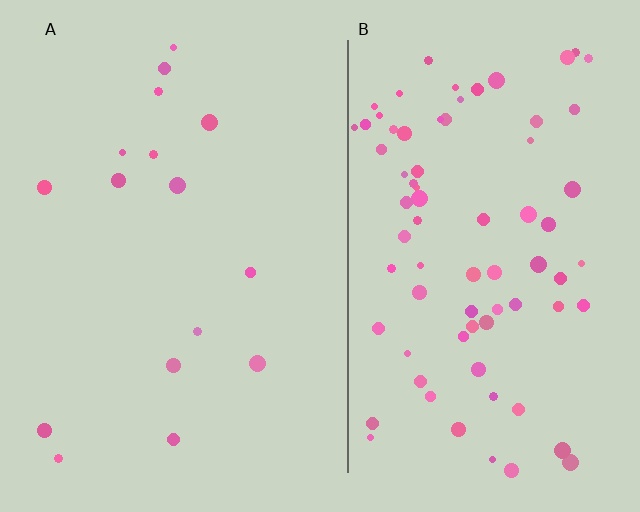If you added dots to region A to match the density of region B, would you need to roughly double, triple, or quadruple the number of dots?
Approximately quadruple.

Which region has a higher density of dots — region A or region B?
B (the right).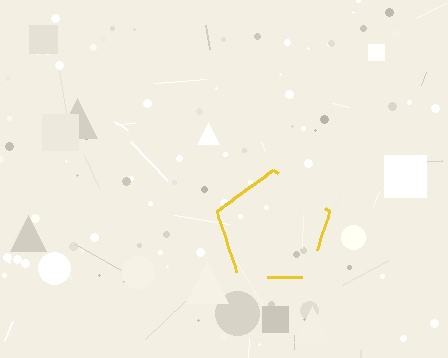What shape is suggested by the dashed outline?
The dashed outline suggests a pentagon.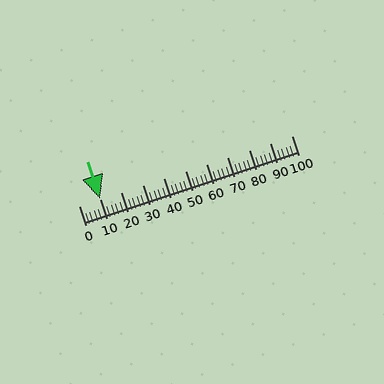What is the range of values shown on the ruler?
The ruler shows values from 0 to 100.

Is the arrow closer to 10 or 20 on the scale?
The arrow is closer to 10.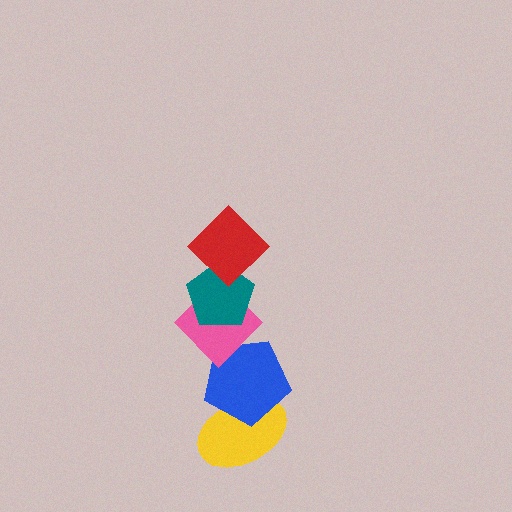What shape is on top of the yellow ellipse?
The blue pentagon is on top of the yellow ellipse.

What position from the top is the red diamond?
The red diamond is 1st from the top.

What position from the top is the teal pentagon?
The teal pentagon is 2nd from the top.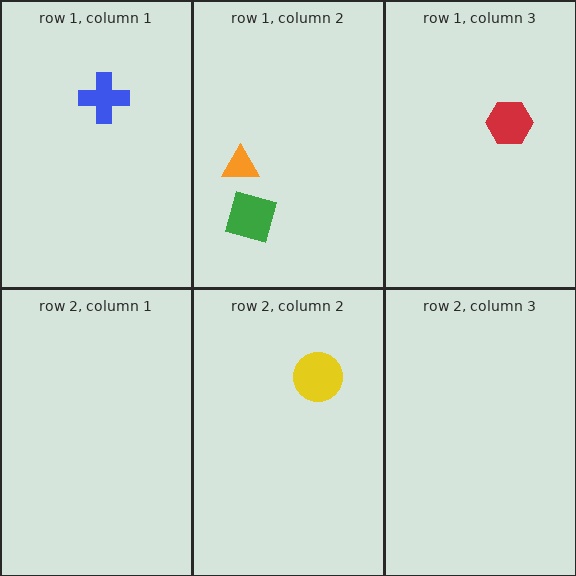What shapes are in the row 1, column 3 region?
The red hexagon.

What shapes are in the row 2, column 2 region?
The yellow circle.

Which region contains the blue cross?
The row 1, column 1 region.